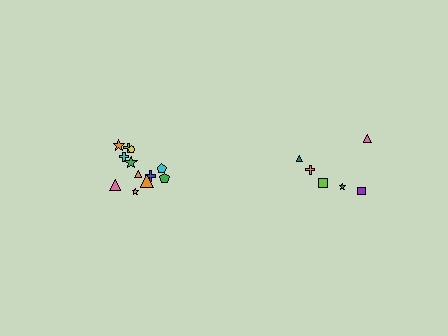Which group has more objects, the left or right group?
The left group.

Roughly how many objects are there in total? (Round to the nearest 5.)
Roughly 20 objects in total.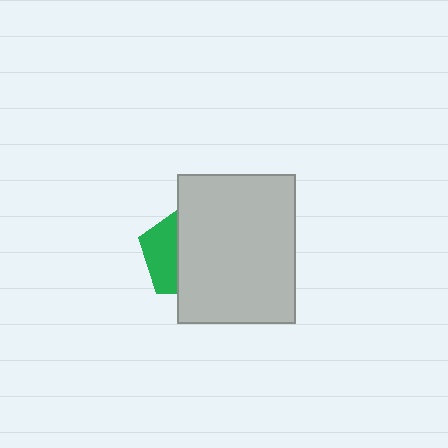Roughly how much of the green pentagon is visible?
A small part of it is visible (roughly 38%).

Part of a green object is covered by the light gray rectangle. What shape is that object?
It is a pentagon.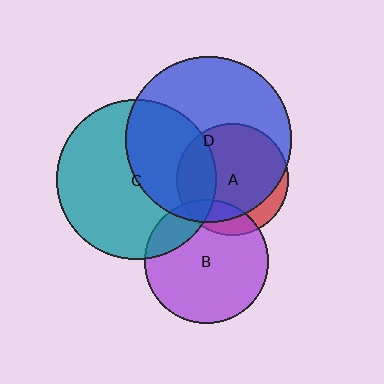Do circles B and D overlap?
Yes.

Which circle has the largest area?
Circle D (blue).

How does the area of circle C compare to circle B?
Approximately 1.7 times.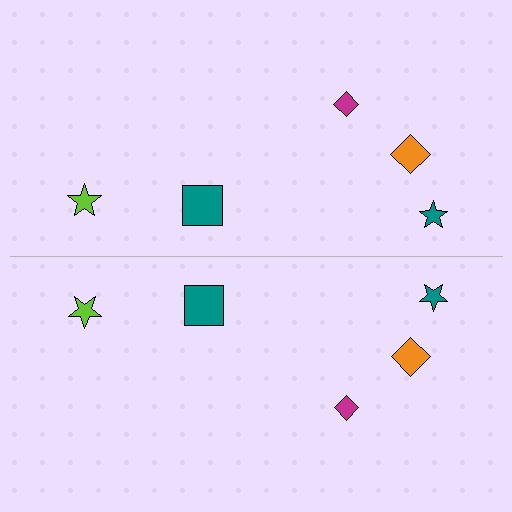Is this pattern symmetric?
Yes, this pattern has bilateral (reflection) symmetry.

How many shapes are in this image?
There are 10 shapes in this image.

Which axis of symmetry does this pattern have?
The pattern has a horizontal axis of symmetry running through the center of the image.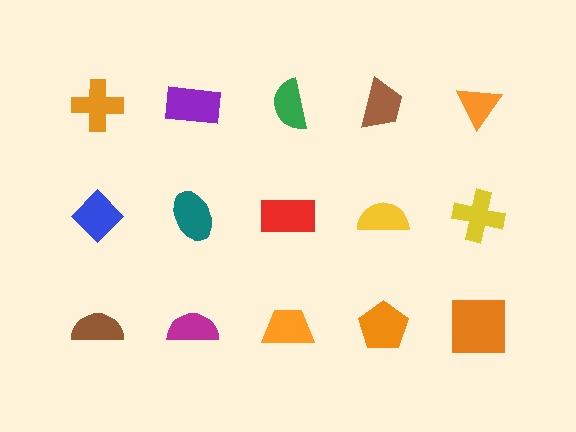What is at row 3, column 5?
An orange square.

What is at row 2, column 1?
A blue diamond.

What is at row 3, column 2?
A magenta semicircle.